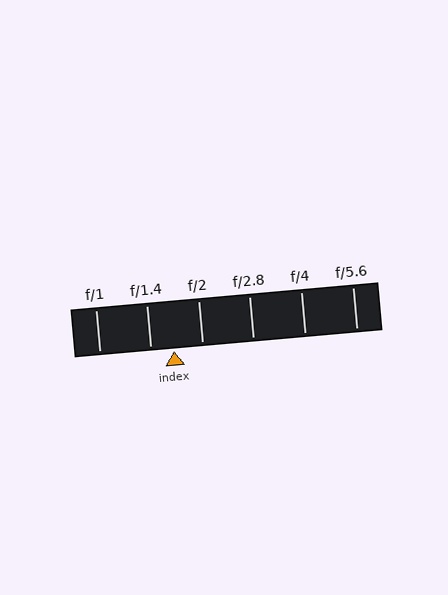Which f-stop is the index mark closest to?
The index mark is closest to f/1.4.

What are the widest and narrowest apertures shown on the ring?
The widest aperture shown is f/1 and the narrowest is f/5.6.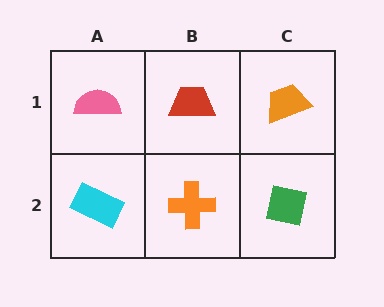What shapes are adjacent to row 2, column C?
An orange trapezoid (row 1, column C), an orange cross (row 2, column B).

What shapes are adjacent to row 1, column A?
A cyan rectangle (row 2, column A), a red trapezoid (row 1, column B).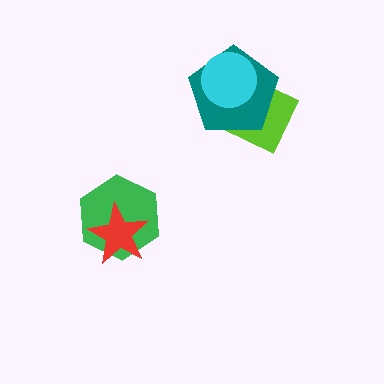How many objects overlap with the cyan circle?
2 objects overlap with the cyan circle.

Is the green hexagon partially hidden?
Yes, it is partially covered by another shape.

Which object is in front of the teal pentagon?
The cyan circle is in front of the teal pentagon.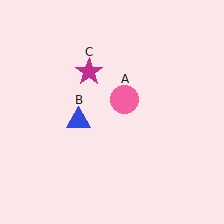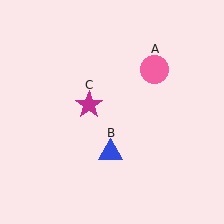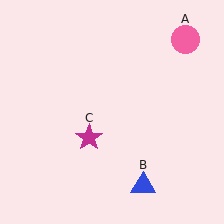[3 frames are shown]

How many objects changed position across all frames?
3 objects changed position: pink circle (object A), blue triangle (object B), magenta star (object C).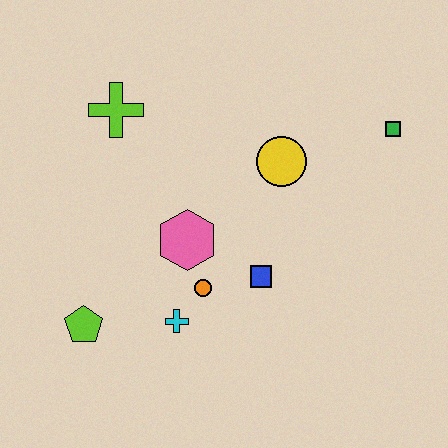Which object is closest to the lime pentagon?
The cyan cross is closest to the lime pentagon.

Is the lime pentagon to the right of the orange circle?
No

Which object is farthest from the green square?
The lime pentagon is farthest from the green square.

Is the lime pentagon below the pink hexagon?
Yes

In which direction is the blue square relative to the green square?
The blue square is below the green square.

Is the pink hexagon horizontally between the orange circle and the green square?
No